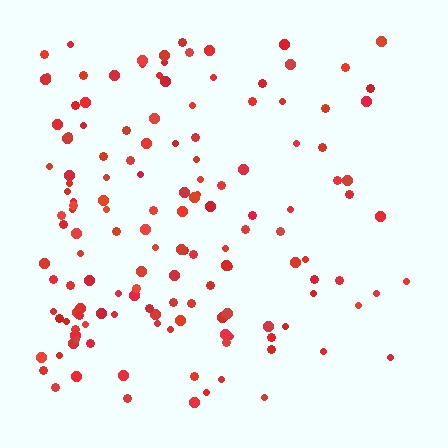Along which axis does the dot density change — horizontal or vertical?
Horizontal.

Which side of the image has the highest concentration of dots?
The left.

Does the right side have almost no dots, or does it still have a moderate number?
Still a moderate number, just noticeably fewer than the left.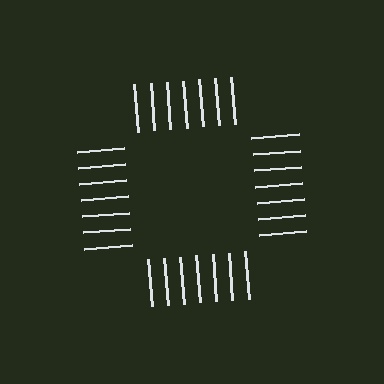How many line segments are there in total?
28 — 7 along each of the 4 edges.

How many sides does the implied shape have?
4 sides — the line-ends trace a square.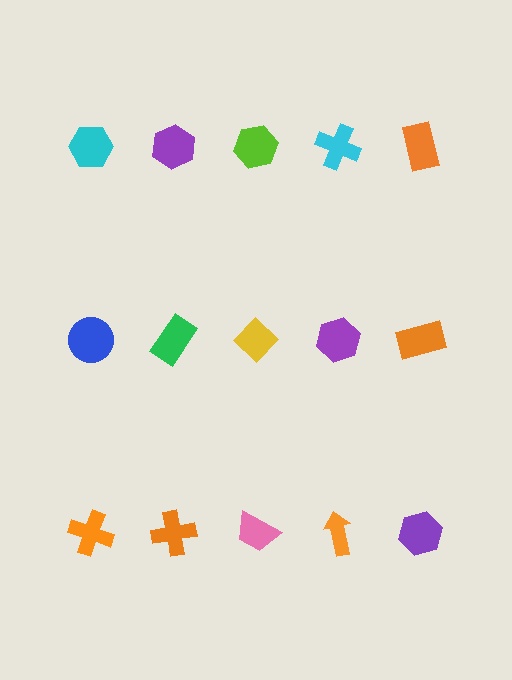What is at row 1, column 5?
An orange rectangle.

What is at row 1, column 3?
A lime hexagon.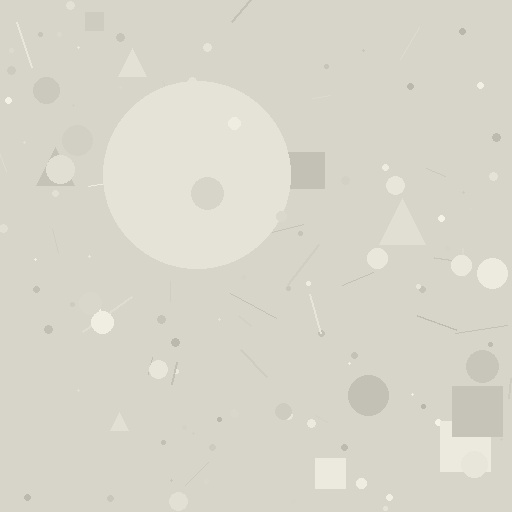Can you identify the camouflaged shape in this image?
The camouflaged shape is a circle.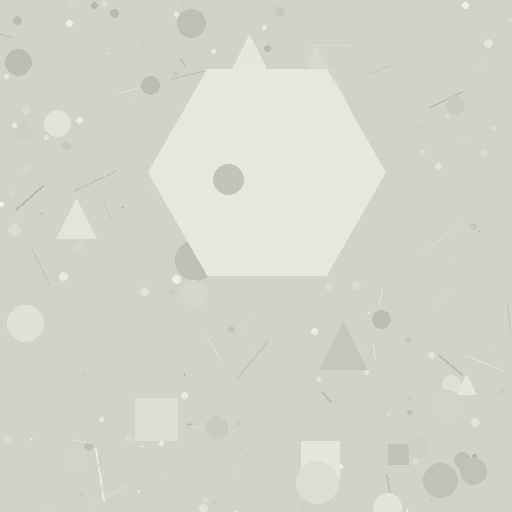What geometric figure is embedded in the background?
A hexagon is embedded in the background.